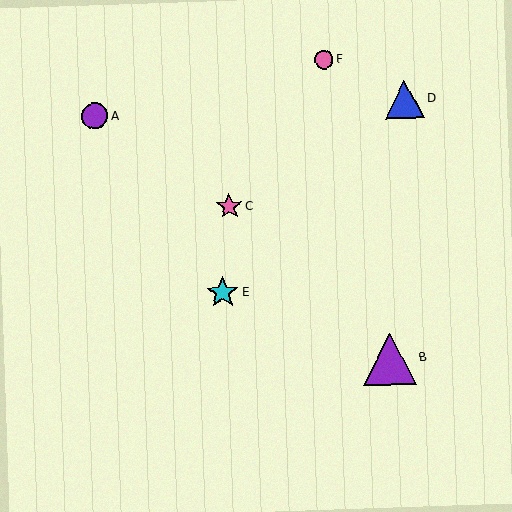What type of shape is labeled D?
Shape D is a blue triangle.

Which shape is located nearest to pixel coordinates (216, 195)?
The pink star (labeled C) at (229, 207) is nearest to that location.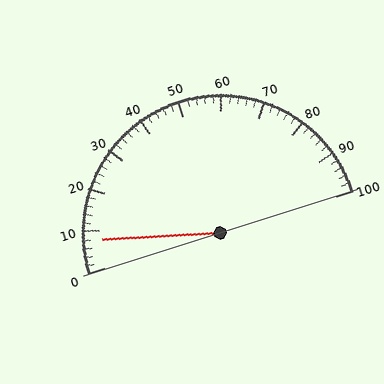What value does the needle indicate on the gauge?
The needle indicates approximately 8.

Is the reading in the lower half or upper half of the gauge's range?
The reading is in the lower half of the range (0 to 100).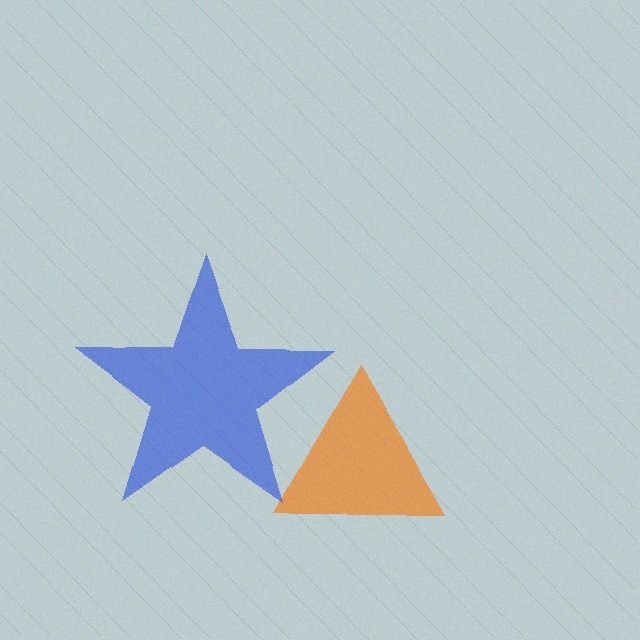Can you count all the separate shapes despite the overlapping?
Yes, there are 2 separate shapes.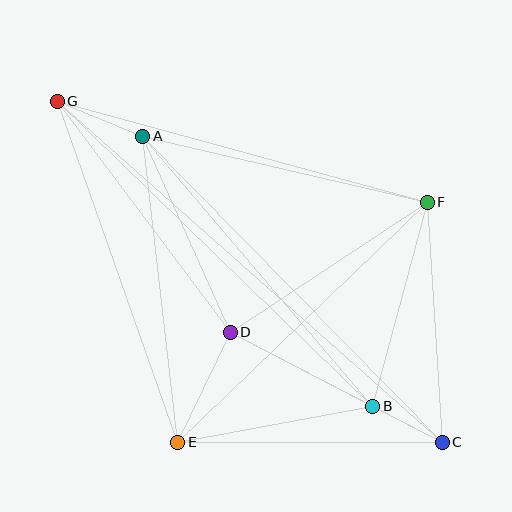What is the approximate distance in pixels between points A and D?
The distance between A and D is approximately 214 pixels.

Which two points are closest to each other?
Points B and C are closest to each other.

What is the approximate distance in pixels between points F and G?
The distance between F and G is approximately 383 pixels.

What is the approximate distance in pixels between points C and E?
The distance between C and E is approximately 265 pixels.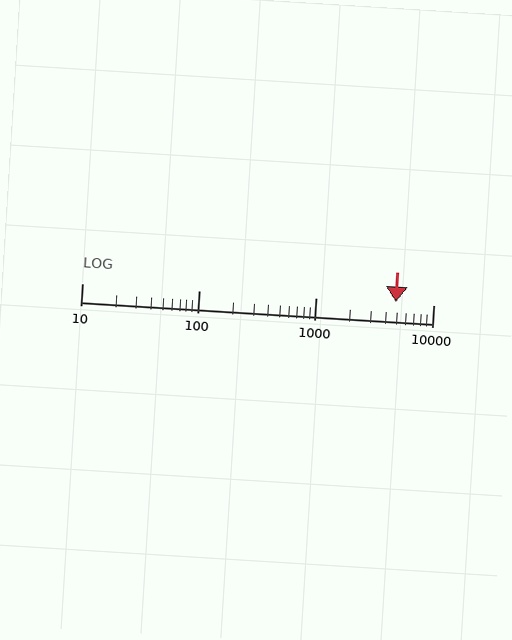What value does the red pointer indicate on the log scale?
The pointer indicates approximately 4800.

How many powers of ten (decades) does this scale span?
The scale spans 3 decades, from 10 to 10000.